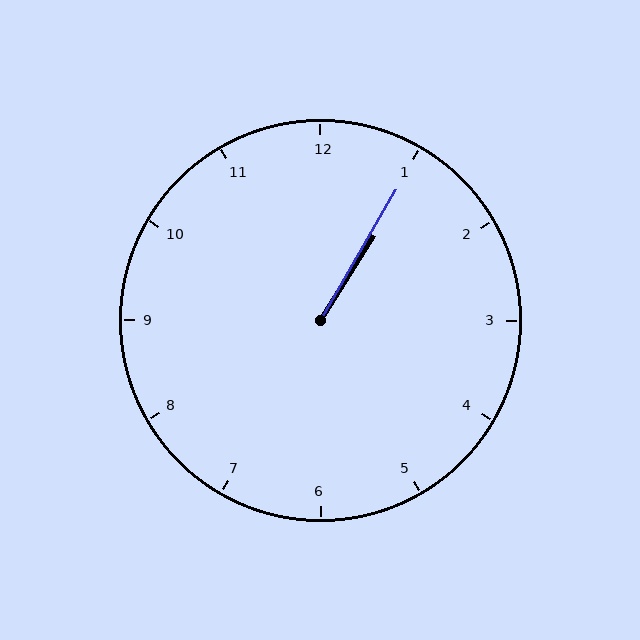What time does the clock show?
1:05.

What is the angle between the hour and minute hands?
Approximately 2 degrees.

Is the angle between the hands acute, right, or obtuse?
It is acute.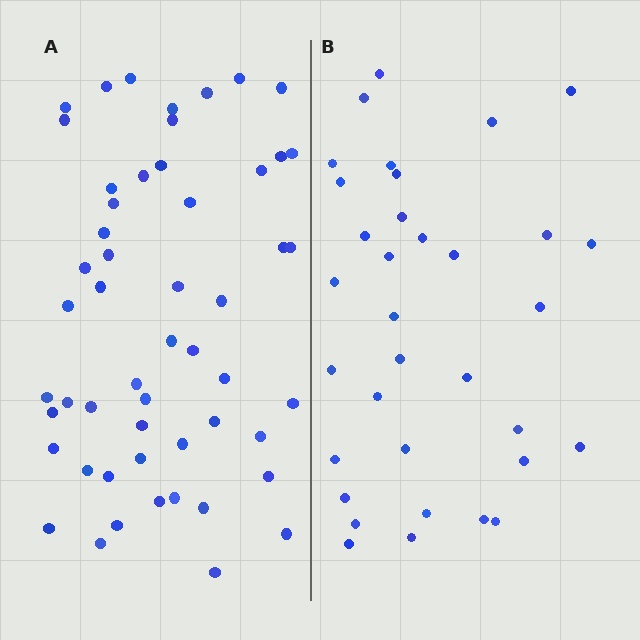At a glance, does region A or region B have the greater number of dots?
Region A (the left region) has more dots.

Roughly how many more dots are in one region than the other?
Region A has approximately 20 more dots than region B.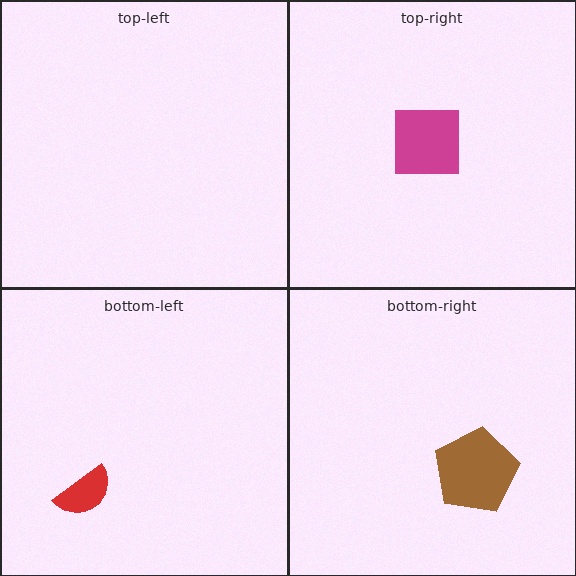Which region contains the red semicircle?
The bottom-left region.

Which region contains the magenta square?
The top-right region.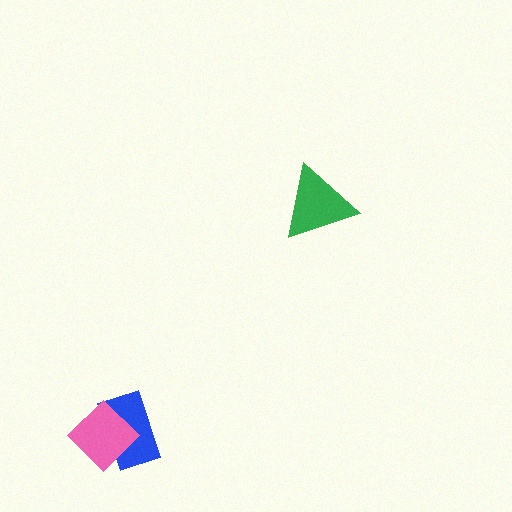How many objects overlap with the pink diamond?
1 object overlaps with the pink diamond.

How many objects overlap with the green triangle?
0 objects overlap with the green triangle.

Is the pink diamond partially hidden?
No, no other shape covers it.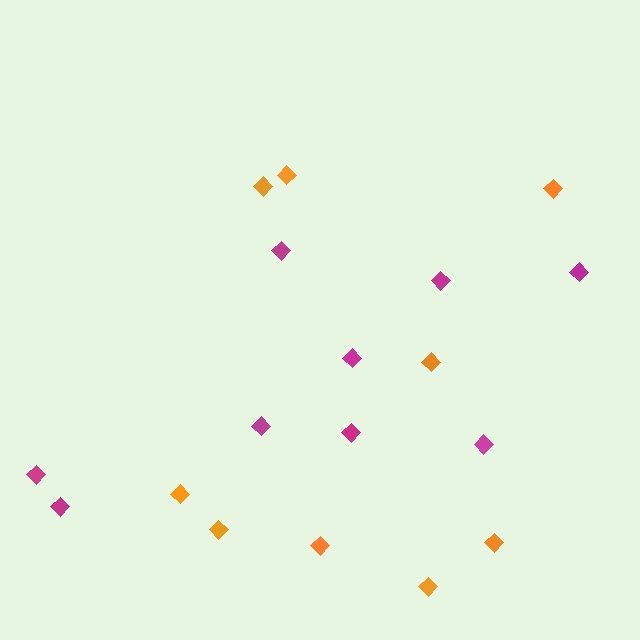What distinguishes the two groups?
There are 2 groups: one group of magenta diamonds (9) and one group of orange diamonds (9).